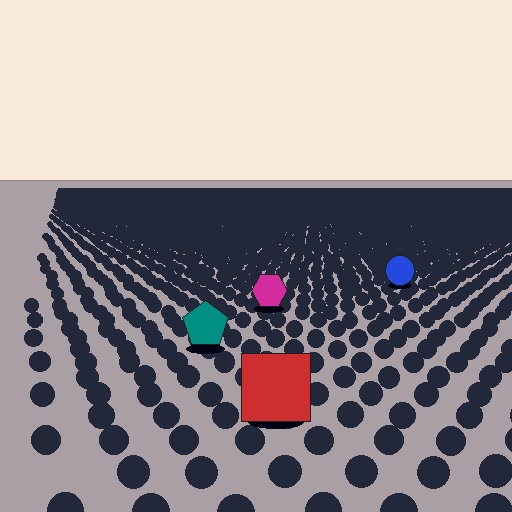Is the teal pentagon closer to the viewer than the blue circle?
Yes. The teal pentagon is closer — you can tell from the texture gradient: the ground texture is coarser near it.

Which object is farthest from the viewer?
The blue circle is farthest from the viewer. It appears smaller and the ground texture around it is denser.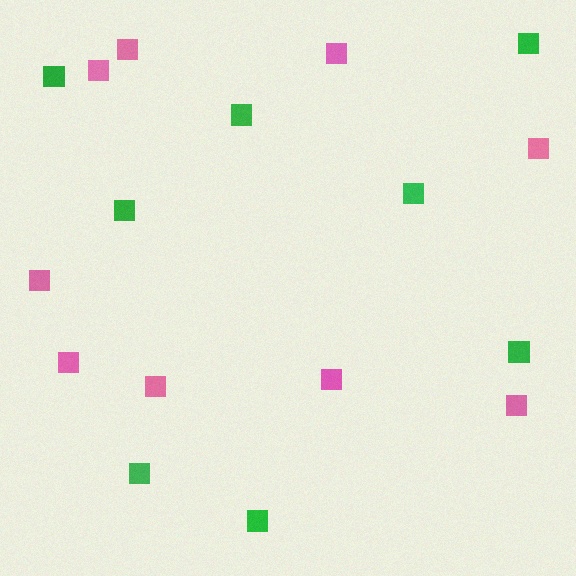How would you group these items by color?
There are 2 groups: one group of green squares (8) and one group of pink squares (9).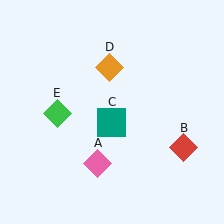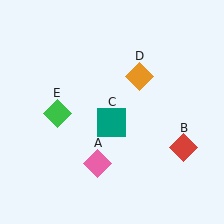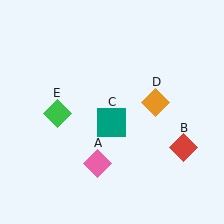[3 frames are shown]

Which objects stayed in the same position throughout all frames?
Pink diamond (object A) and red diamond (object B) and teal square (object C) and green diamond (object E) remained stationary.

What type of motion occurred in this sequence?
The orange diamond (object D) rotated clockwise around the center of the scene.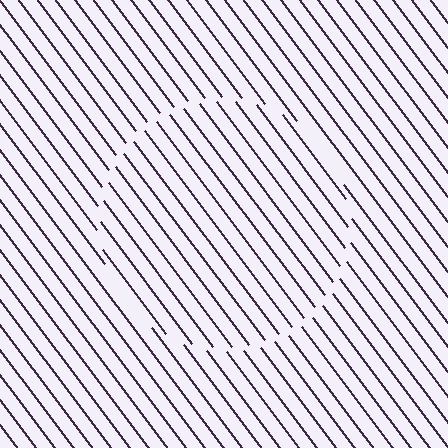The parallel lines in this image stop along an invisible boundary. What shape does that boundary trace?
An illusory circle. The interior of the shape contains the same grating, shifted by half a period — the contour is defined by the phase discontinuity where line-ends from the inner and outer gratings abut.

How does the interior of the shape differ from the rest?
The interior of the shape contains the same grating, shifted by half a period — the contour is defined by the phase discontinuity where line-ends from the inner and outer gratings abut.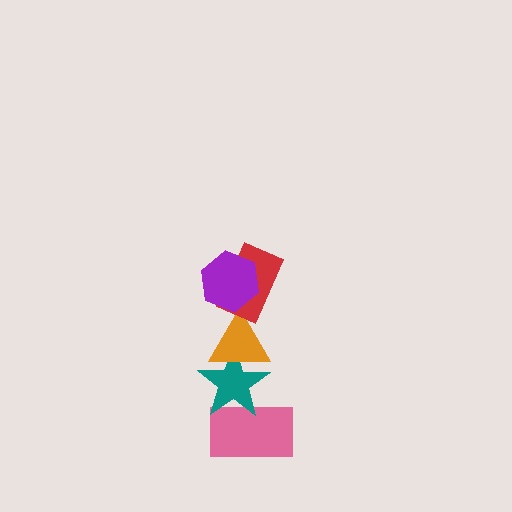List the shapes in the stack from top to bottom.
From top to bottom: the purple hexagon, the red rectangle, the orange triangle, the teal star, the pink rectangle.